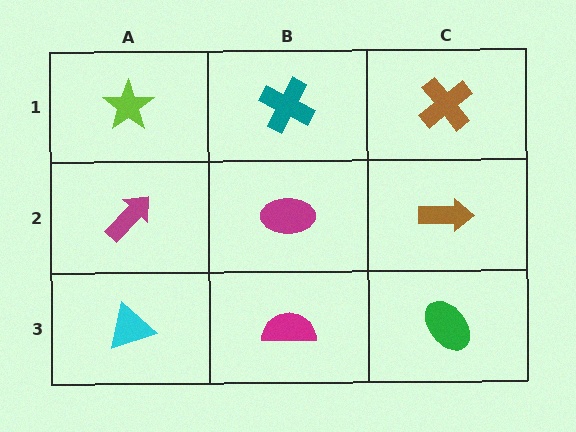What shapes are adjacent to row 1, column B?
A magenta ellipse (row 2, column B), a lime star (row 1, column A), a brown cross (row 1, column C).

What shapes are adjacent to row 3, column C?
A brown arrow (row 2, column C), a magenta semicircle (row 3, column B).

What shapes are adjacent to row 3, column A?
A magenta arrow (row 2, column A), a magenta semicircle (row 3, column B).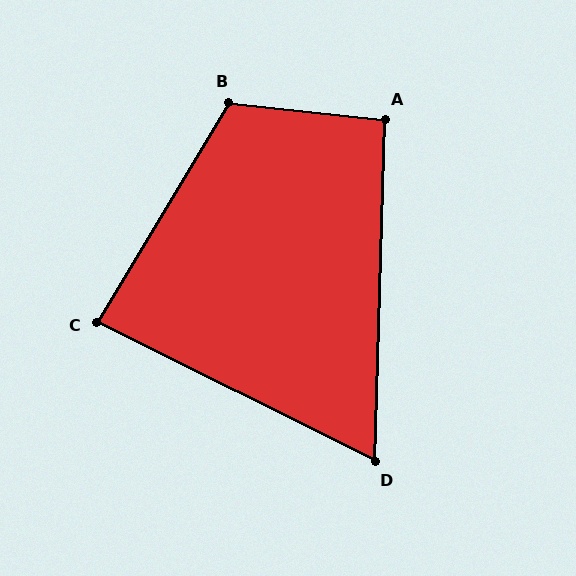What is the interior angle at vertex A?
Approximately 95 degrees (approximately right).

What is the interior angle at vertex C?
Approximately 85 degrees (approximately right).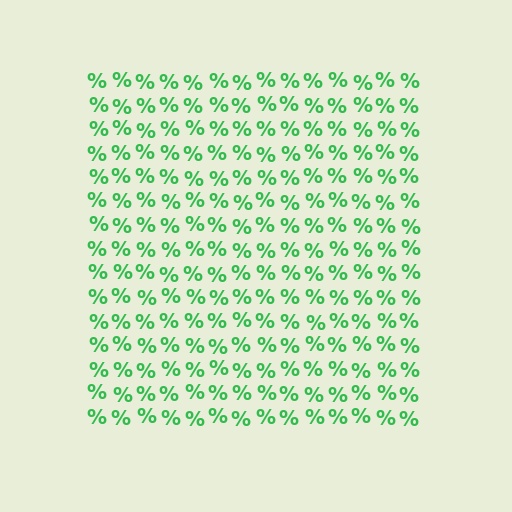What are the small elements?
The small elements are percent signs.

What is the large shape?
The large shape is a square.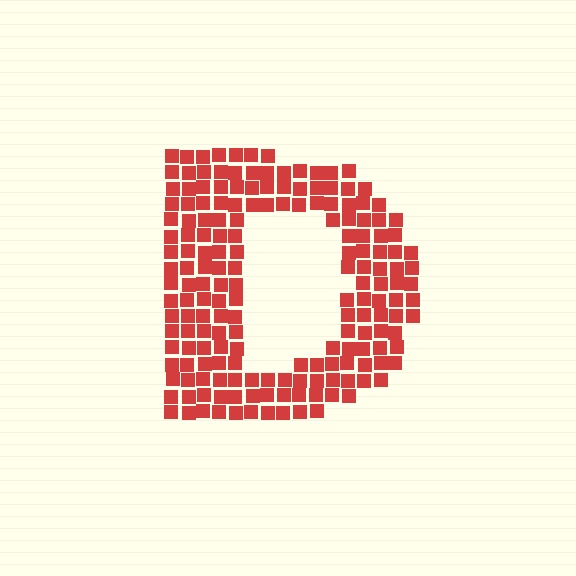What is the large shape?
The large shape is the letter D.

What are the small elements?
The small elements are squares.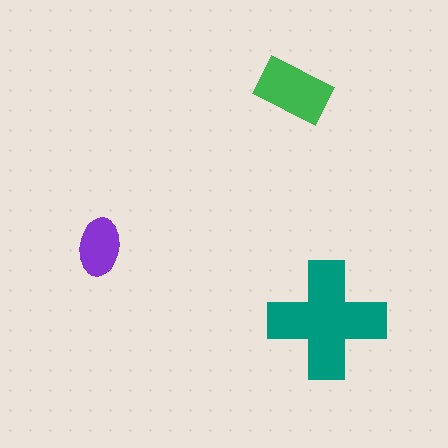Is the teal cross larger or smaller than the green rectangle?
Larger.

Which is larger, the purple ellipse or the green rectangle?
The green rectangle.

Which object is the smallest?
The purple ellipse.